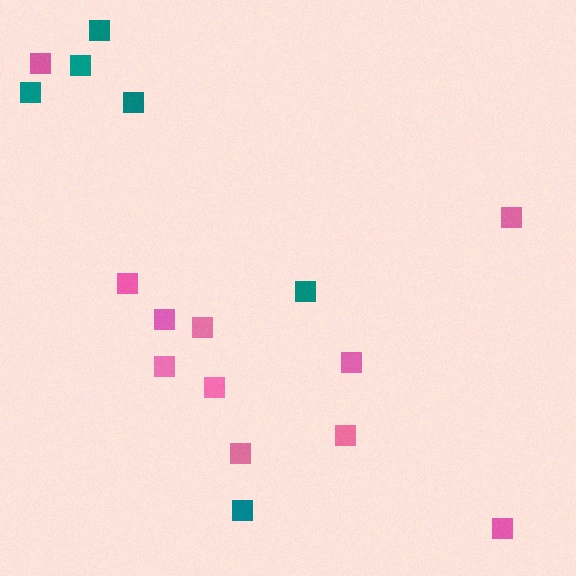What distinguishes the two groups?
There are 2 groups: one group of teal squares (6) and one group of pink squares (11).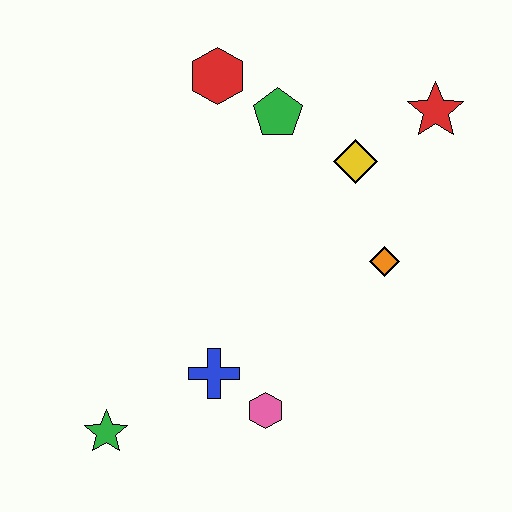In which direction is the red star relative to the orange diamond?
The red star is above the orange diamond.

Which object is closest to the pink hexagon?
The blue cross is closest to the pink hexagon.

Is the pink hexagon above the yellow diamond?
No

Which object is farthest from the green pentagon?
The green star is farthest from the green pentagon.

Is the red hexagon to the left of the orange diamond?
Yes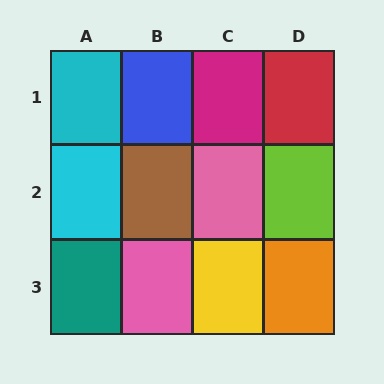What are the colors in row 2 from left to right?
Cyan, brown, pink, lime.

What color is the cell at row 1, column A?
Cyan.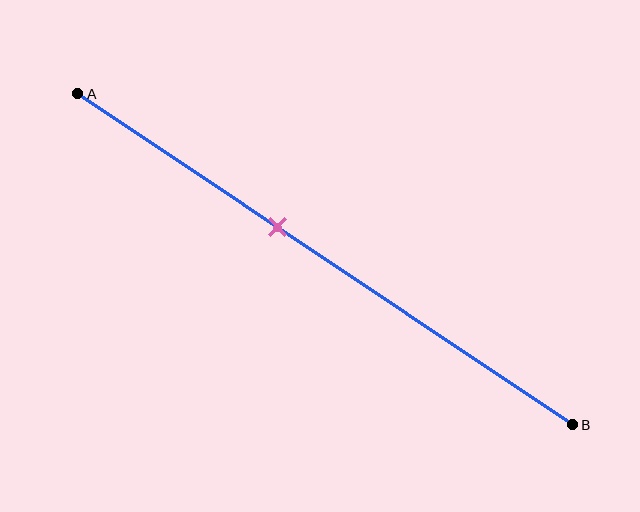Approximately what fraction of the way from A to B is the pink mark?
The pink mark is approximately 40% of the way from A to B.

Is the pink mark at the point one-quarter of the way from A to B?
No, the mark is at about 40% from A, not at the 25% one-quarter point.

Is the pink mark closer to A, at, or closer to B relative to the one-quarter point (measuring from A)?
The pink mark is closer to point B than the one-quarter point of segment AB.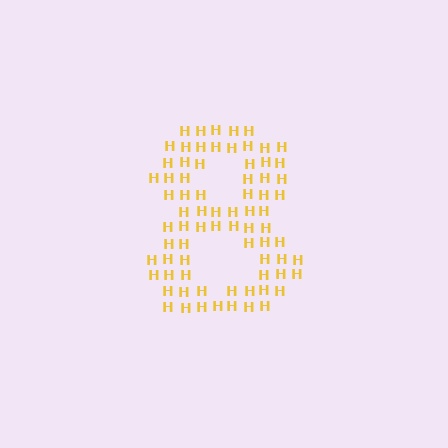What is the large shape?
The large shape is the digit 8.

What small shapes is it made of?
It is made of small letter H's.